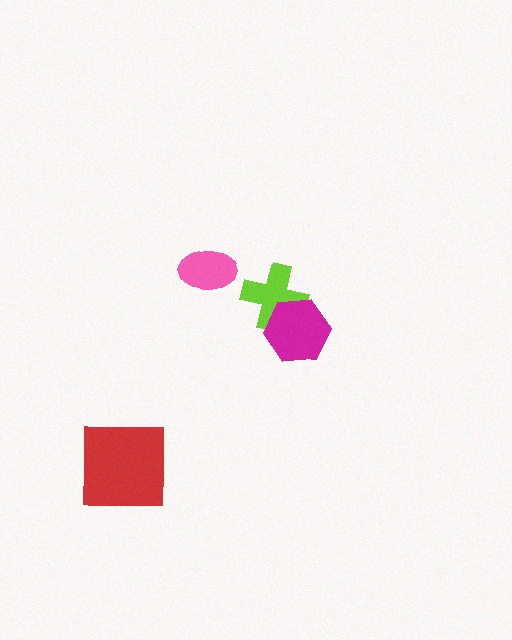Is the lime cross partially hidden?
Yes, it is partially covered by another shape.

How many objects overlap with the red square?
0 objects overlap with the red square.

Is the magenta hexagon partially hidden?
No, no other shape covers it.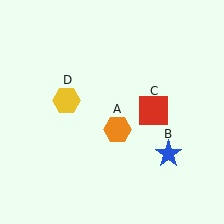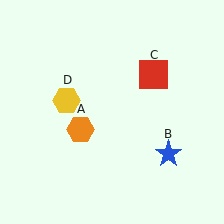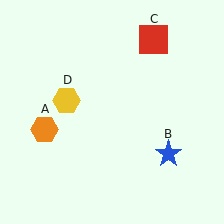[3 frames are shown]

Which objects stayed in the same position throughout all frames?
Blue star (object B) and yellow hexagon (object D) remained stationary.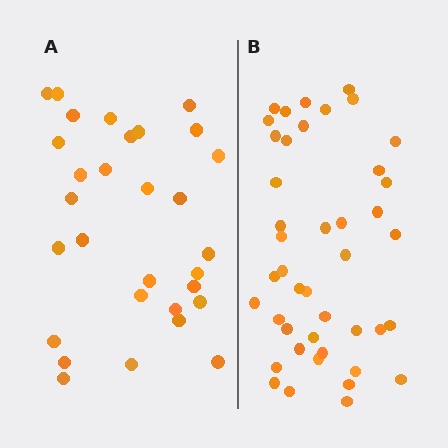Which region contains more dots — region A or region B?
Region B (the right region) has more dots.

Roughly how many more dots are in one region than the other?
Region B has approximately 15 more dots than region A.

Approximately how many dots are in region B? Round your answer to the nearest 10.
About 40 dots. (The exact count is 43, which rounds to 40.)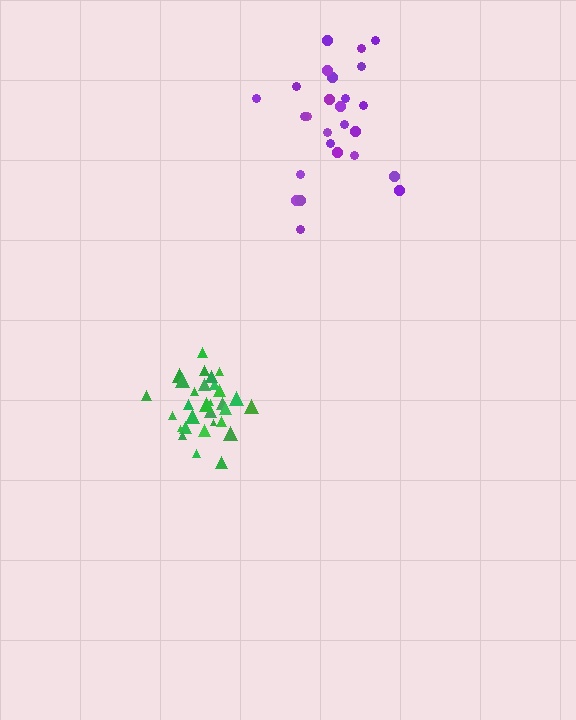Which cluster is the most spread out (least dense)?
Purple.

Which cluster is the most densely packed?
Green.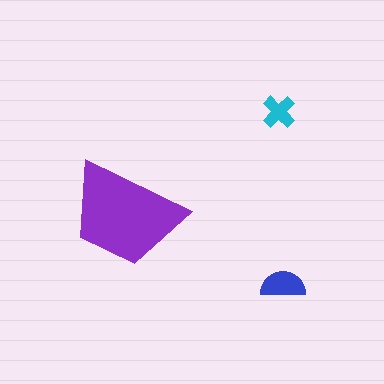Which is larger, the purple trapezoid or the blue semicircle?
The purple trapezoid.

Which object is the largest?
The purple trapezoid.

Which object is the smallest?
The cyan cross.